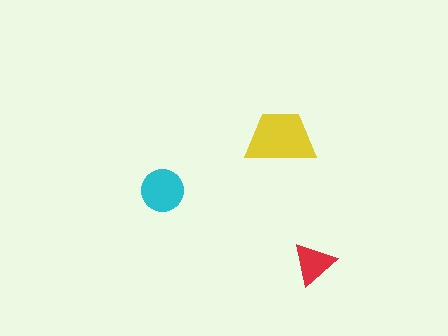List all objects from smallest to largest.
The red triangle, the cyan circle, the yellow trapezoid.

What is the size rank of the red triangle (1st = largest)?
3rd.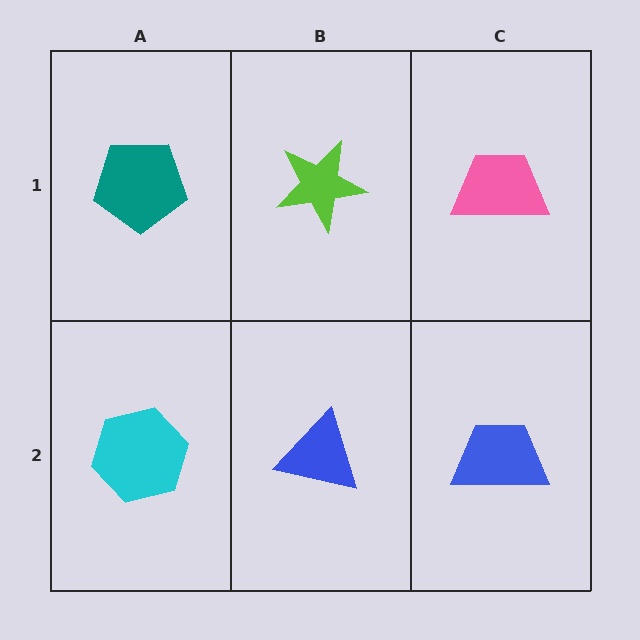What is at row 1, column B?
A lime star.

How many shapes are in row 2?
3 shapes.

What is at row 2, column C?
A blue trapezoid.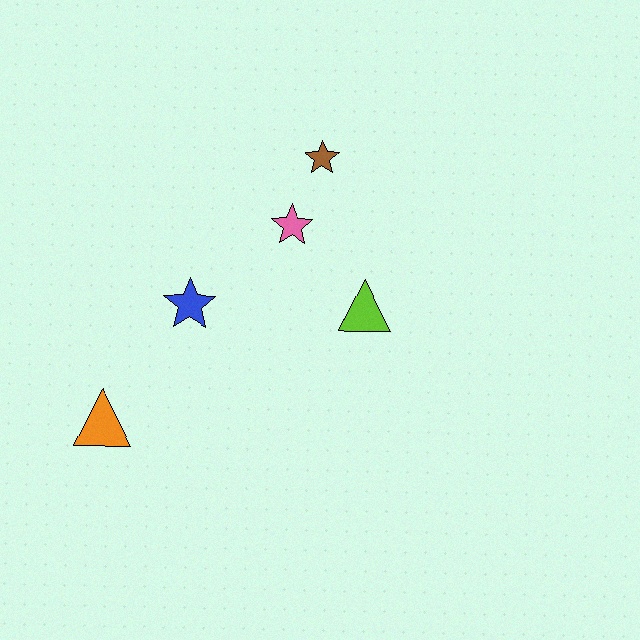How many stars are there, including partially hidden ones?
There are 3 stars.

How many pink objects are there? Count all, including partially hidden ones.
There is 1 pink object.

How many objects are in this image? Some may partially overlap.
There are 5 objects.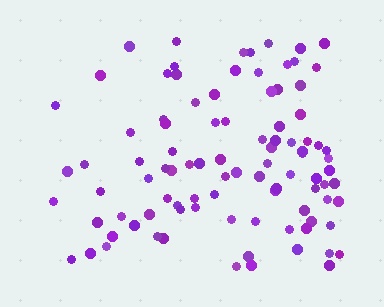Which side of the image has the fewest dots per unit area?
The left.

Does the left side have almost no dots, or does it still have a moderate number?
Still a moderate number, just noticeably fewer than the right.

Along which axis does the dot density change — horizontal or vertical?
Horizontal.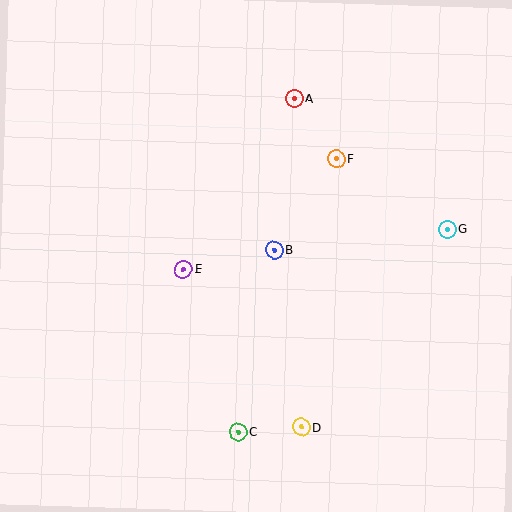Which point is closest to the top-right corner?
Point F is closest to the top-right corner.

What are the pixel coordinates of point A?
Point A is at (294, 98).